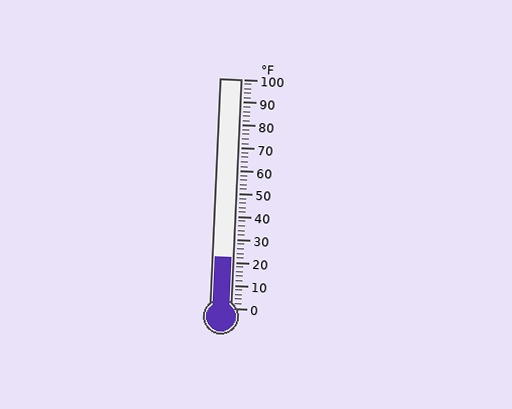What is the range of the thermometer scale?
The thermometer scale ranges from 0°F to 100°F.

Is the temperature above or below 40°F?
The temperature is below 40°F.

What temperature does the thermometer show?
The thermometer shows approximately 22°F.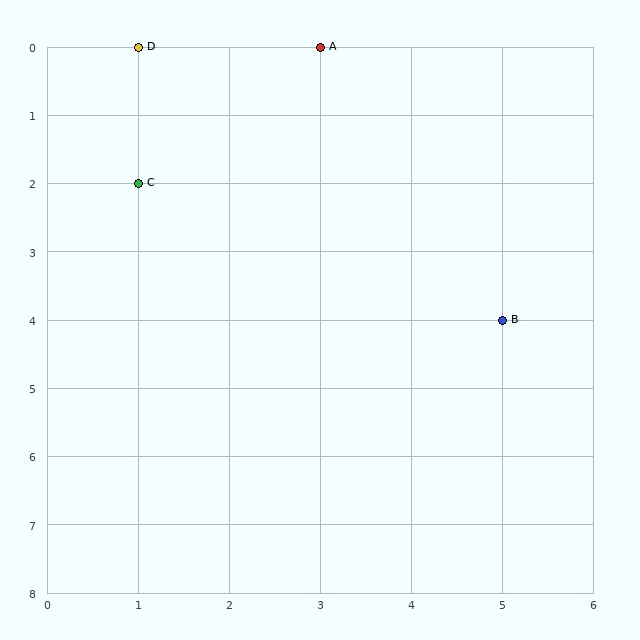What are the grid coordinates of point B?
Point B is at grid coordinates (5, 4).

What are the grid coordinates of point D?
Point D is at grid coordinates (1, 0).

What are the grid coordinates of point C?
Point C is at grid coordinates (1, 2).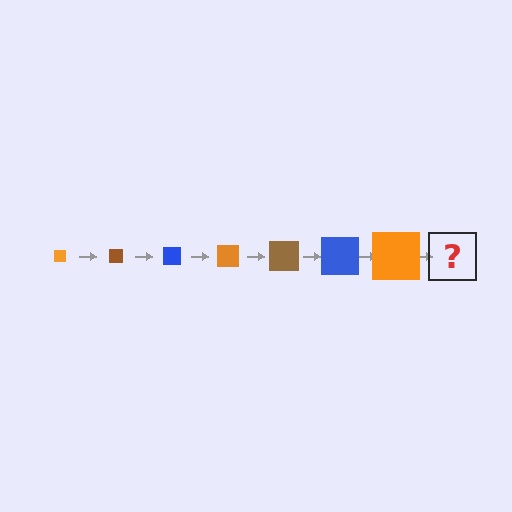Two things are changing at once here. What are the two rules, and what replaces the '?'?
The two rules are that the square grows larger each step and the color cycles through orange, brown, and blue. The '?' should be a brown square, larger than the previous one.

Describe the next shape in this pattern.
It should be a brown square, larger than the previous one.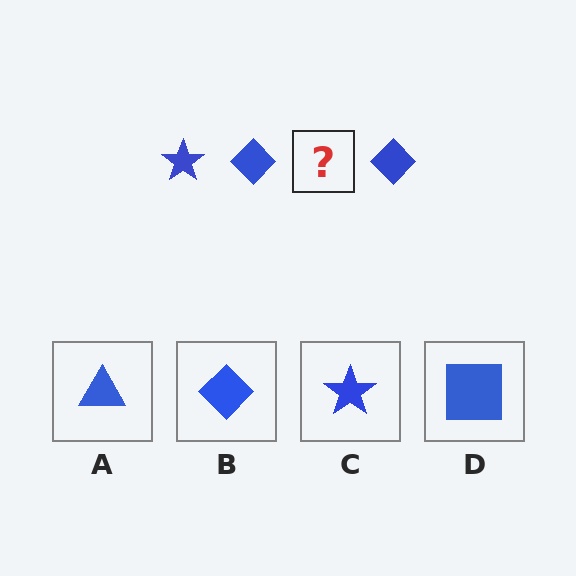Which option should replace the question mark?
Option C.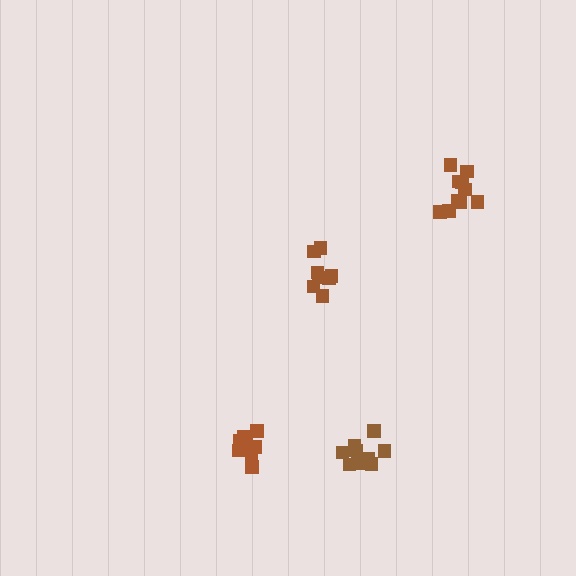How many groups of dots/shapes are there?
There are 4 groups.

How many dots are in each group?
Group 1: 9 dots, Group 2: 10 dots, Group 3: 8 dots, Group 4: 9 dots (36 total).